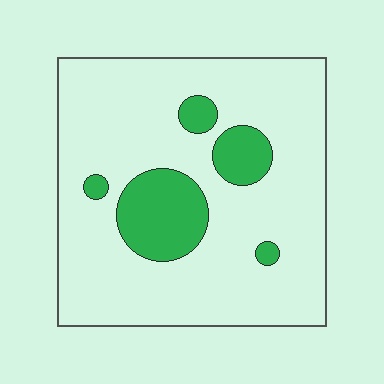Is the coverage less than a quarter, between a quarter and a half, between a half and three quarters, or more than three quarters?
Less than a quarter.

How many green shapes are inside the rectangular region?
5.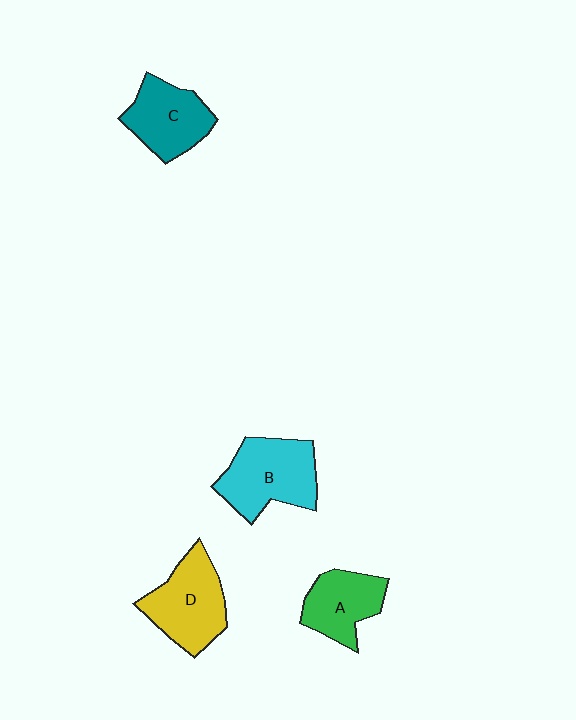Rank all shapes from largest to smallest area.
From largest to smallest: B (cyan), D (yellow), C (teal), A (green).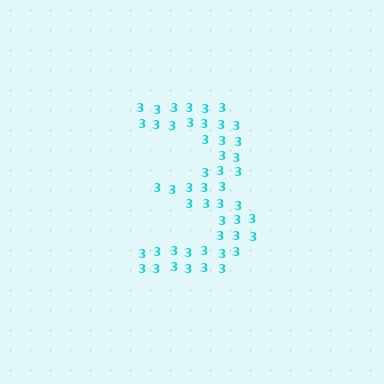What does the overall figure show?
The overall figure shows the digit 3.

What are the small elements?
The small elements are digit 3's.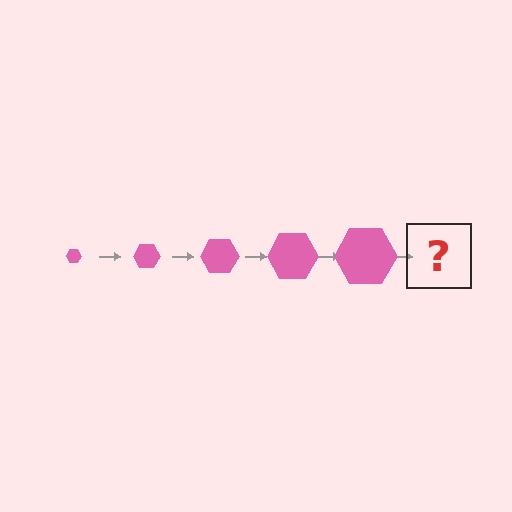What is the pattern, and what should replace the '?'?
The pattern is that the hexagon gets progressively larger each step. The '?' should be a pink hexagon, larger than the previous one.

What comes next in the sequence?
The next element should be a pink hexagon, larger than the previous one.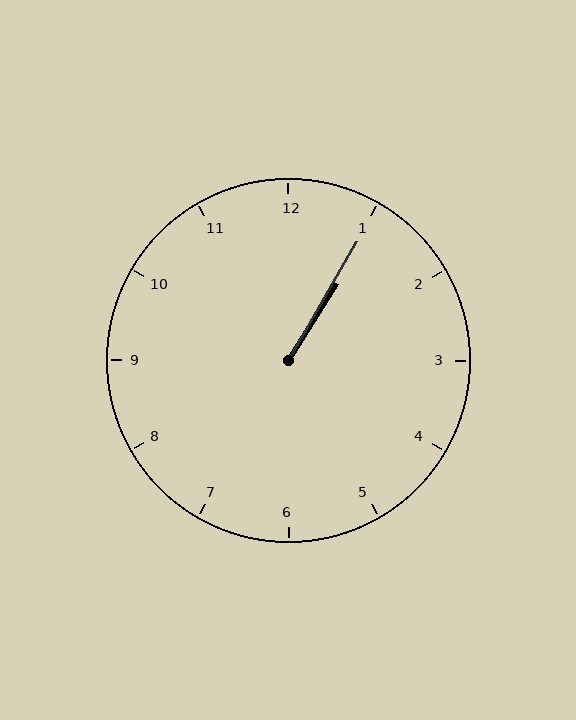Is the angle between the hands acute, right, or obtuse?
It is acute.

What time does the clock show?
1:05.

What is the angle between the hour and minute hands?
Approximately 2 degrees.